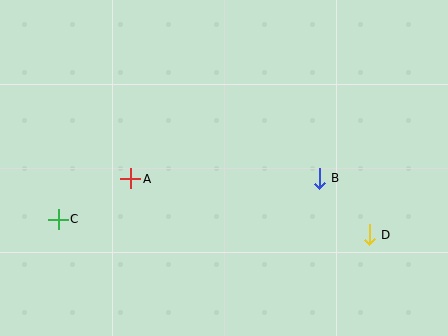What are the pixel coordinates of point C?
Point C is at (58, 219).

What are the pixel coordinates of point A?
Point A is at (131, 179).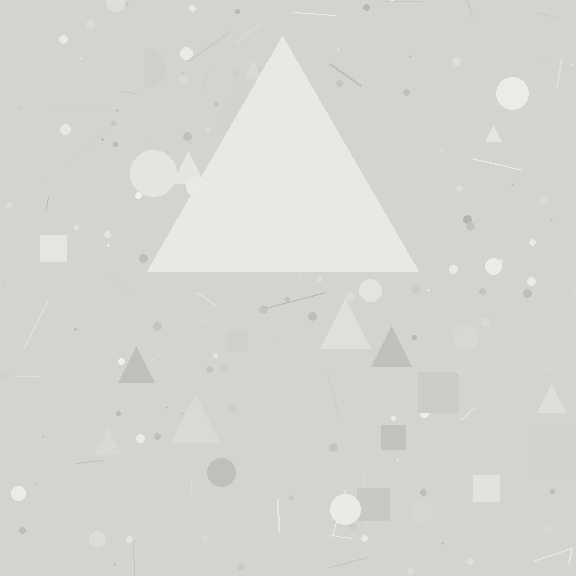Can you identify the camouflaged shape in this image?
The camouflaged shape is a triangle.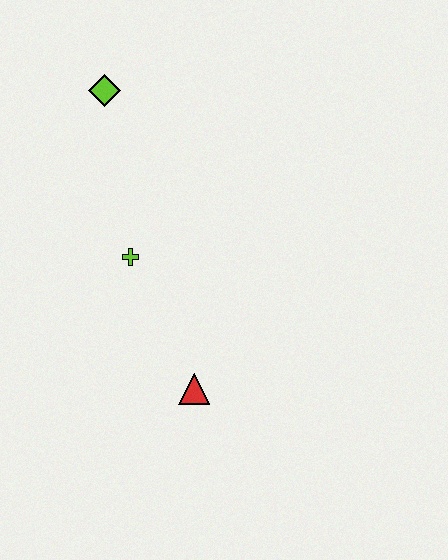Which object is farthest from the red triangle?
The lime diamond is farthest from the red triangle.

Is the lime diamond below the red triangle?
No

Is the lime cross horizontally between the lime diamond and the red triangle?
Yes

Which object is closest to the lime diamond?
The lime cross is closest to the lime diamond.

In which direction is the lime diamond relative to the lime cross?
The lime diamond is above the lime cross.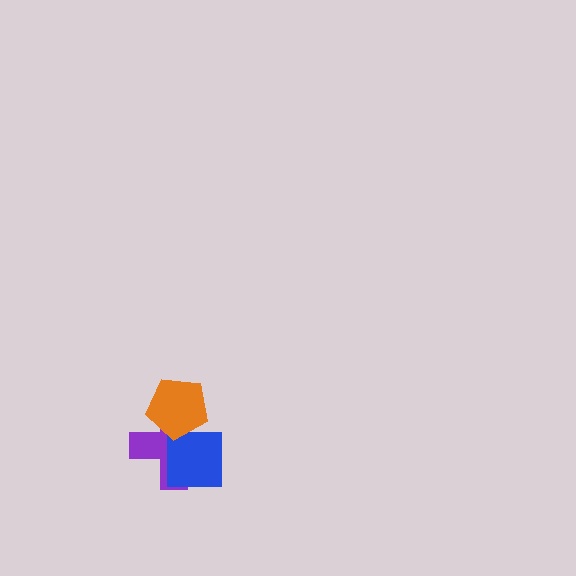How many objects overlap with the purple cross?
2 objects overlap with the purple cross.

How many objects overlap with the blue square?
1 object overlaps with the blue square.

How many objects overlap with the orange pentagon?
1 object overlaps with the orange pentagon.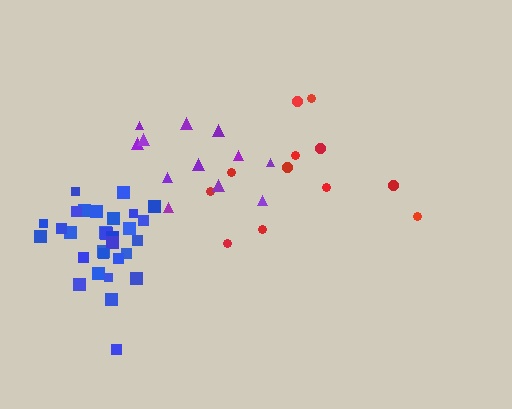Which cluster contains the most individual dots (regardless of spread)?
Blue (30).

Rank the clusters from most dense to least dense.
blue, purple, red.